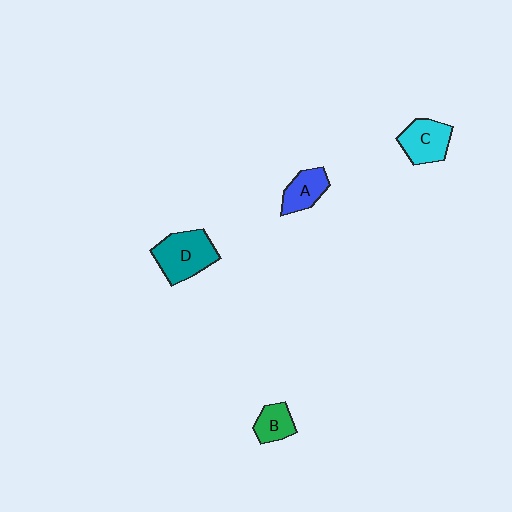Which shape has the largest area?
Shape D (teal).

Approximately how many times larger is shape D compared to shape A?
Approximately 1.6 times.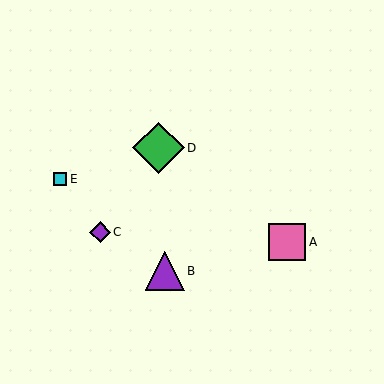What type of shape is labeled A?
Shape A is a pink square.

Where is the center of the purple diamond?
The center of the purple diamond is at (100, 232).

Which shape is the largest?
The green diamond (labeled D) is the largest.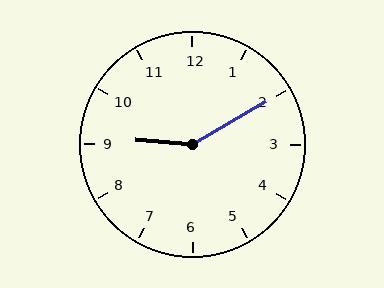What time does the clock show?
9:10.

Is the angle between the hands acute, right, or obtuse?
It is obtuse.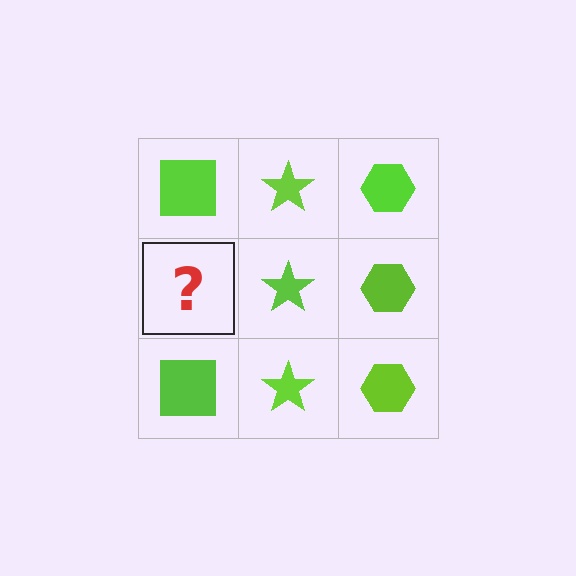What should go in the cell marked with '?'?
The missing cell should contain a lime square.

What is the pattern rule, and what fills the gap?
The rule is that each column has a consistent shape. The gap should be filled with a lime square.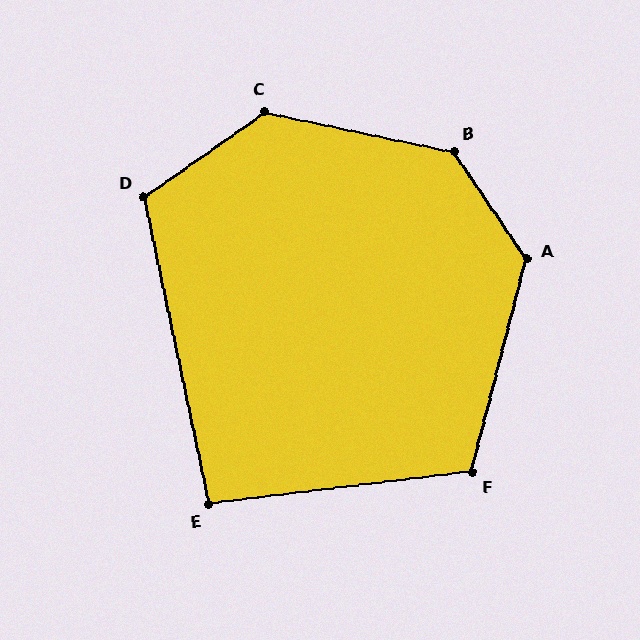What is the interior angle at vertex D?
Approximately 113 degrees (obtuse).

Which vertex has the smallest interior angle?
E, at approximately 95 degrees.